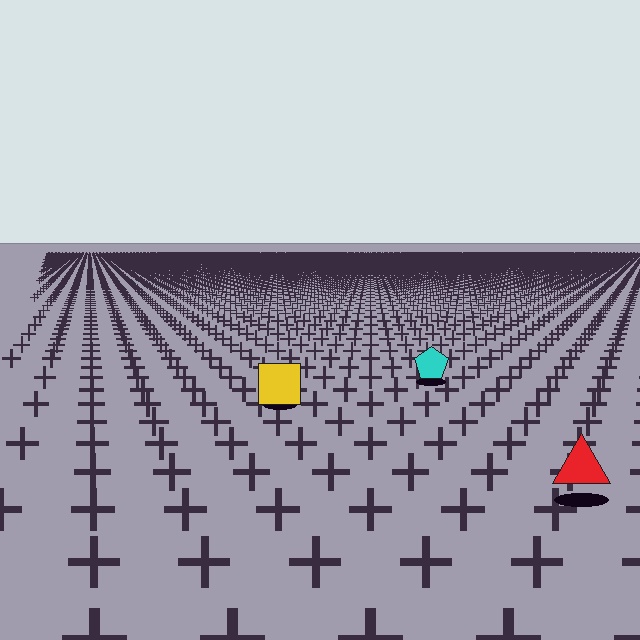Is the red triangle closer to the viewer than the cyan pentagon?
Yes. The red triangle is closer — you can tell from the texture gradient: the ground texture is coarser near it.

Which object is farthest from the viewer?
The cyan pentagon is farthest from the viewer. It appears smaller and the ground texture around it is denser.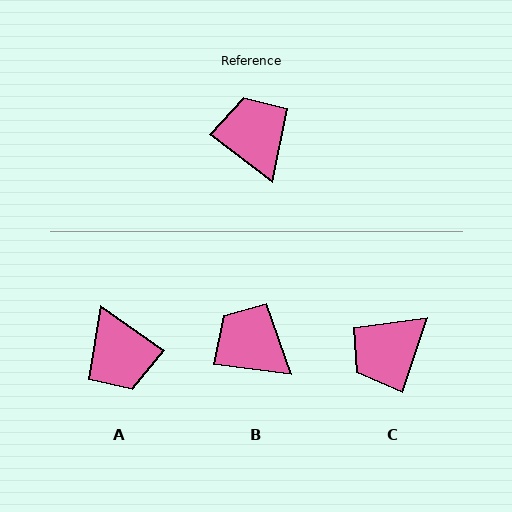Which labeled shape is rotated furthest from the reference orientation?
A, about 177 degrees away.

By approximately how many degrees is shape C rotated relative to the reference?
Approximately 109 degrees counter-clockwise.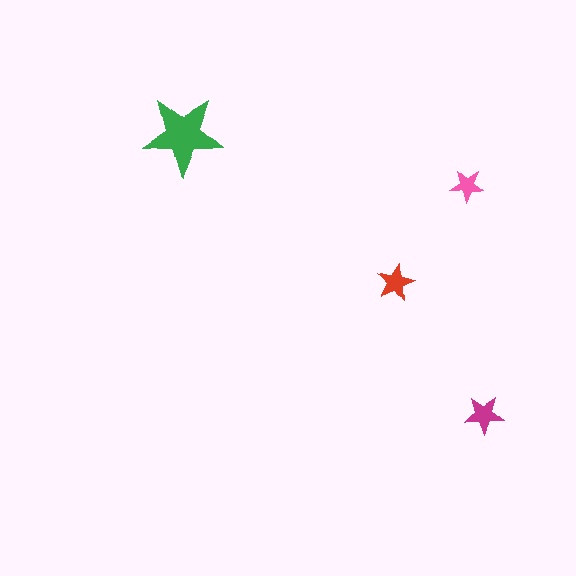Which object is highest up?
The green star is topmost.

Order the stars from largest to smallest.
the green one, the magenta one, the red one, the pink one.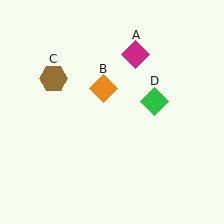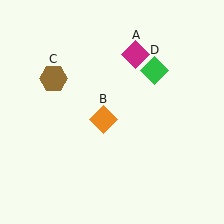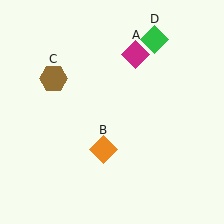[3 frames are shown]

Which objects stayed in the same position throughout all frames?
Magenta diamond (object A) and brown hexagon (object C) remained stationary.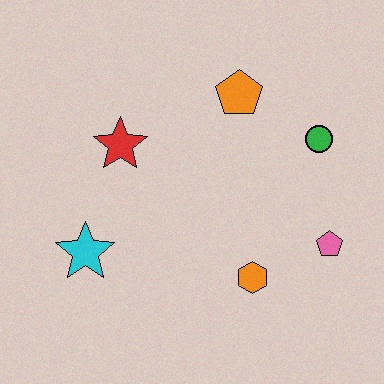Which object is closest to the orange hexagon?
The pink pentagon is closest to the orange hexagon.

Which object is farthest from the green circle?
The cyan star is farthest from the green circle.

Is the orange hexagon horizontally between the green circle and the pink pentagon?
No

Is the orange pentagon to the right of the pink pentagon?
No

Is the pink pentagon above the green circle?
No